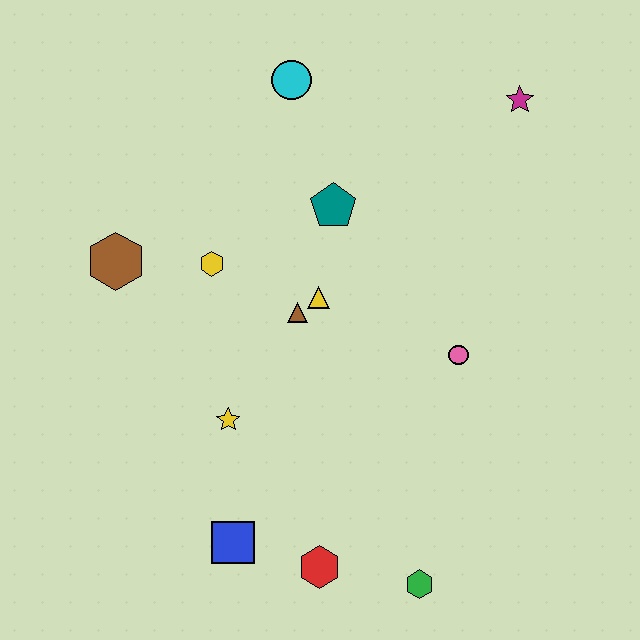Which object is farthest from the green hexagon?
The cyan circle is farthest from the green hexagon.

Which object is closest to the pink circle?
The yellow triangle is closest to the pink circle.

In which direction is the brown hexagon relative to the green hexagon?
The brown hexagon is above the green hexagon.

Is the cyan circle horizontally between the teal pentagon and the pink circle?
No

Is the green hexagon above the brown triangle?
No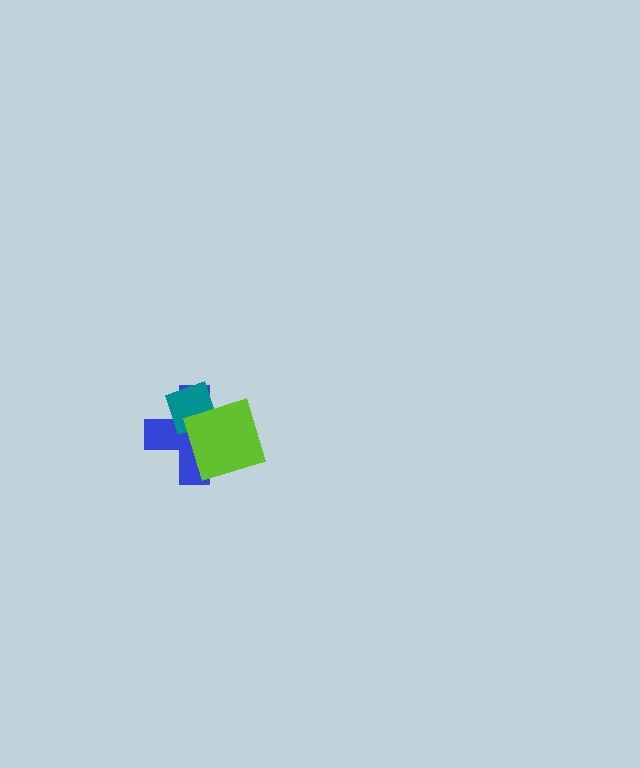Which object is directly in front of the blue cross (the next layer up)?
The teal diamond is directly in front of the blue cross.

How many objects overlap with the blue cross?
2 objects overlap with the blue cross.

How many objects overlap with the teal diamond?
2 objects overlap with the teal diamond.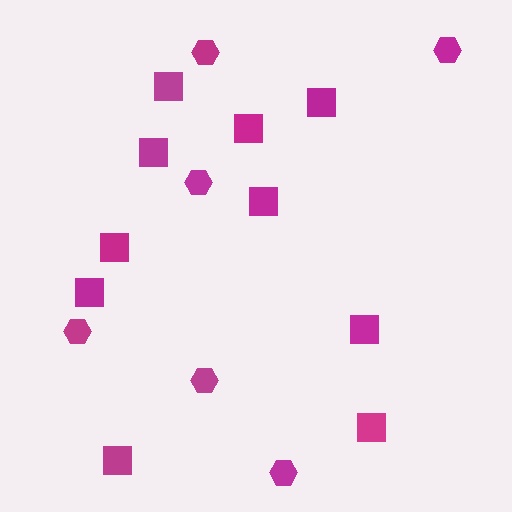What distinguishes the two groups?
There are 2 groups: one group of squares (10) and one group of hexagons (6).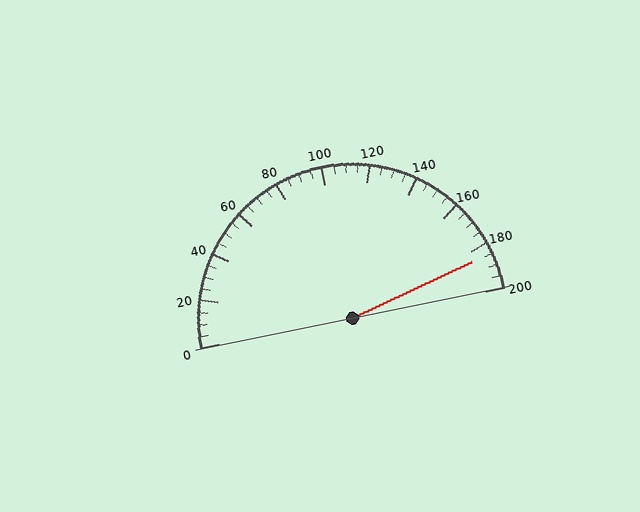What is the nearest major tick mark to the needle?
The nearest major tick mark is 180.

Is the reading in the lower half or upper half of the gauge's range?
The reading is in the upper half of the range (0 to 200).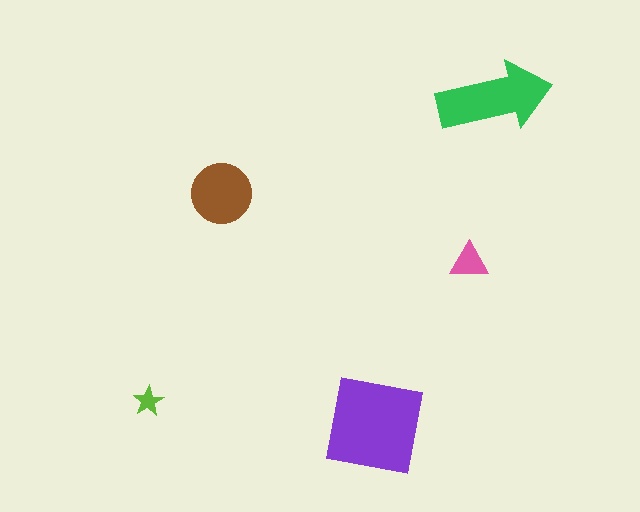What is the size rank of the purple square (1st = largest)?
1st.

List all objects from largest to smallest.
The purple square, the green arrow, the brown circle, the pink triangle, the lime star.